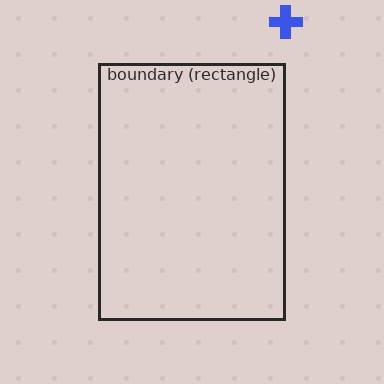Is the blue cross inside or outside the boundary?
Outside.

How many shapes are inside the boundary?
0 inside, 1 outside.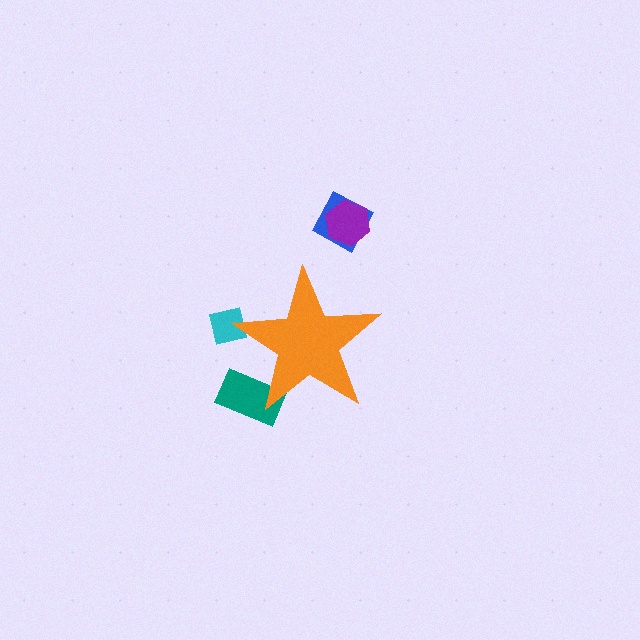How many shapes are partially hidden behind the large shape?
2 shapes are partially hidden.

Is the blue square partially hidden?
No, the blue square is fully visible.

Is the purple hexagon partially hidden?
No, the purple hexagon is fully visible.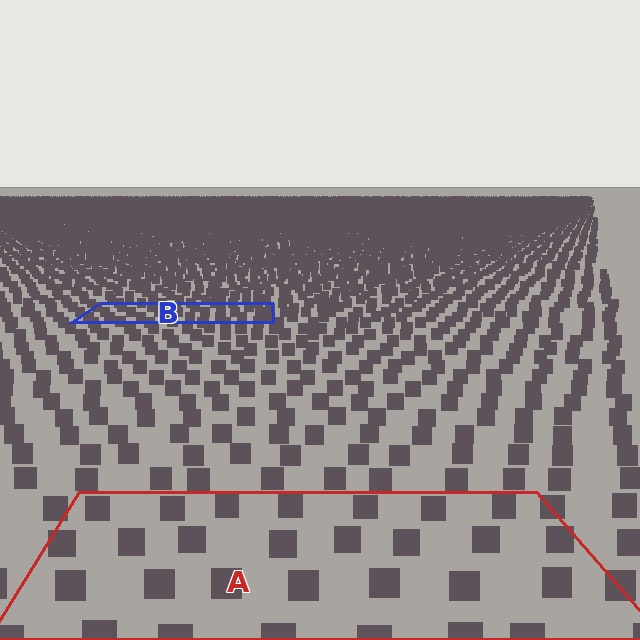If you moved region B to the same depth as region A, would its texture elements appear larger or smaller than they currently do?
They would appear larger. At a closer depth, the same texture elements are projected at a bigger on-screen size.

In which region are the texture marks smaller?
The texture marks are smaller in region B, because it is farther away.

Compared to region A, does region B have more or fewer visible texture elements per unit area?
Region B has more texture elements per unit area — they are packed more densely because it is farther away.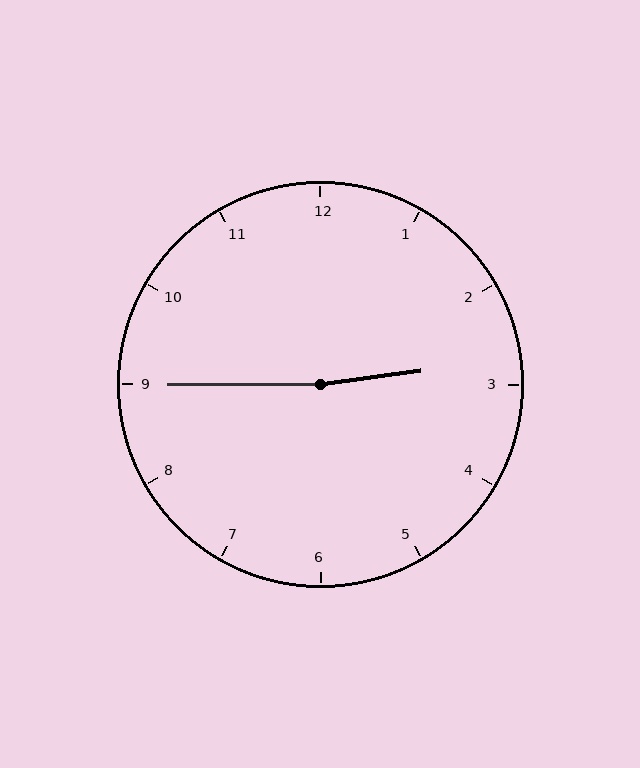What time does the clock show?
2:45.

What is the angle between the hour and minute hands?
Approximately 172 degrees.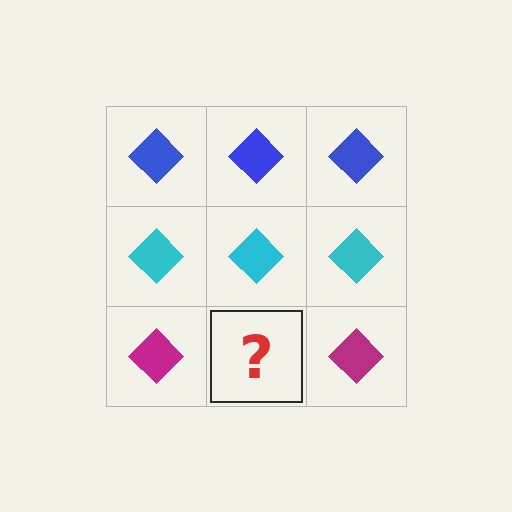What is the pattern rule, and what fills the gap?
The rule is that each row has a consistent color. The gap should be filled with a magenta diamond.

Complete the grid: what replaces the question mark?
The question mark should be replaced with a magenta diamond.